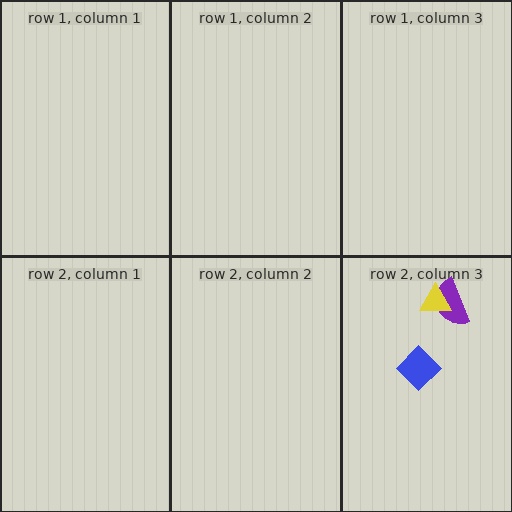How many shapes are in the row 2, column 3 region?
3.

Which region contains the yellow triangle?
The row 2, column 3 region.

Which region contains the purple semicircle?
The row 2, column 3 region.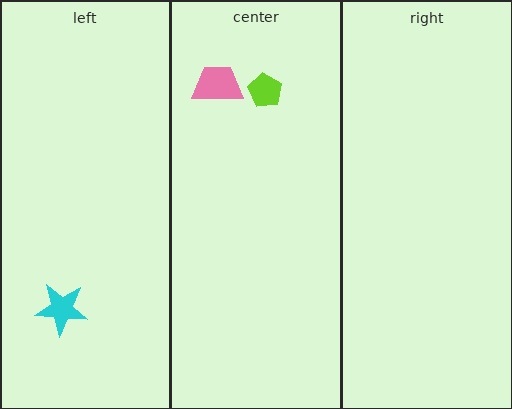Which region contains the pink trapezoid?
The center region.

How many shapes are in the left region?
1.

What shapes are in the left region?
The cyan star.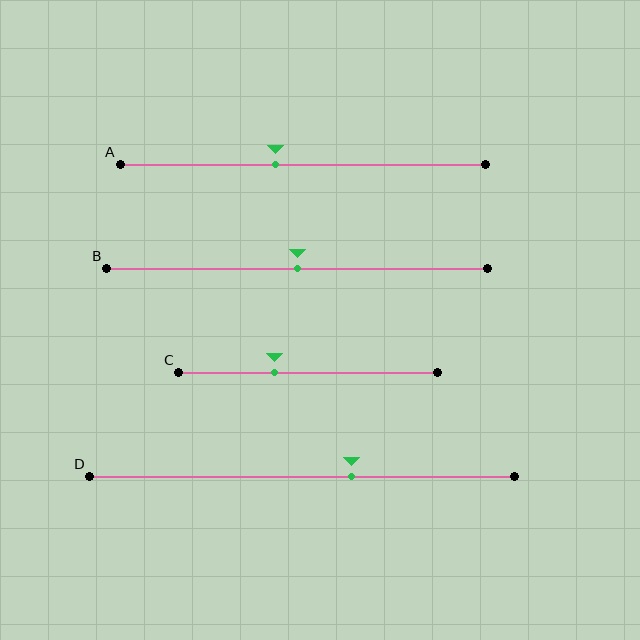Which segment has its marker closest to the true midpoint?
Segment B has its marker closest to the true midpoint.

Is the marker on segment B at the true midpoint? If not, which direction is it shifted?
Yes, the marker on segment B is at the true midpoint.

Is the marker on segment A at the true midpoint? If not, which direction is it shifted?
No, the marker on segment A is shifted to the left by about 8% of the segment length.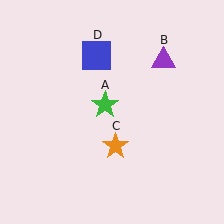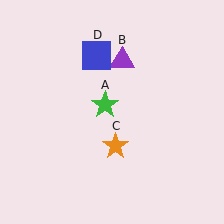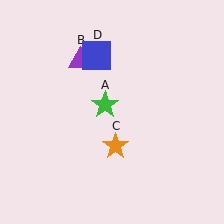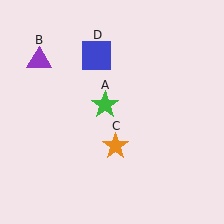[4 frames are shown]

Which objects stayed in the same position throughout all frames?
Green star (object A) and orange star (object C) and blue square (object D) remained stationary.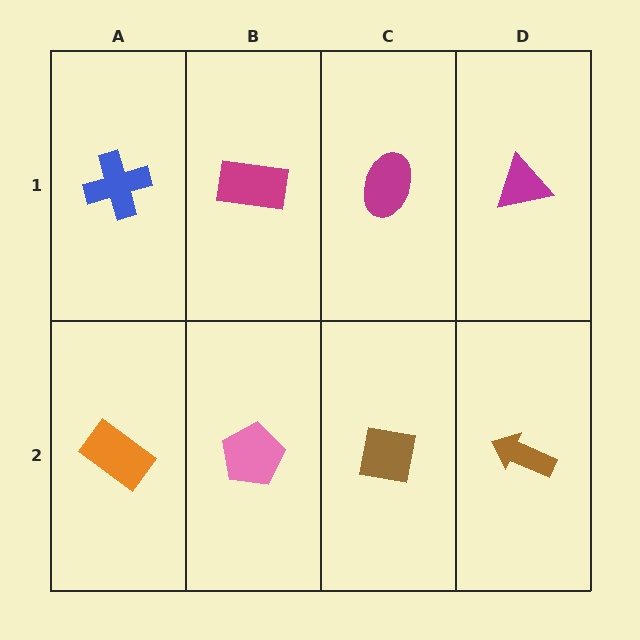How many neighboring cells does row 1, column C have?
3.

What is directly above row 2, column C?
A magenta ellipse.